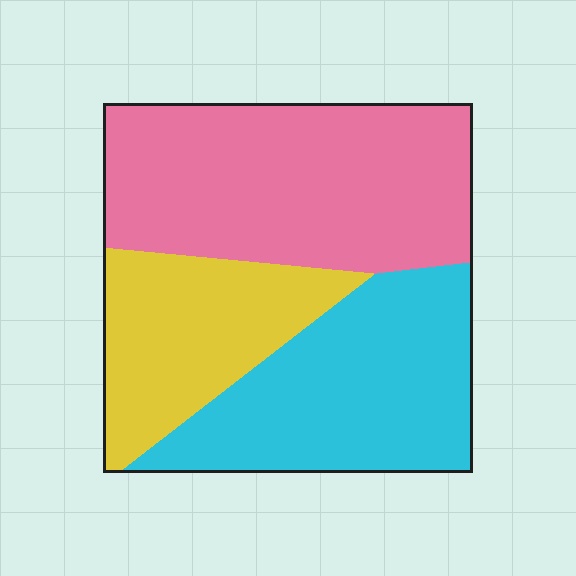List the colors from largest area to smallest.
From largest to smallest: pink, cyan, yellow.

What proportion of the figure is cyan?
Cyan covers 33% of the figure.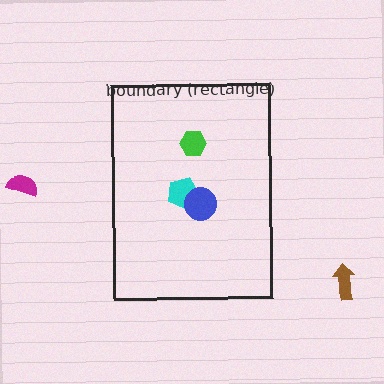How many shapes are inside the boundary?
3 inside, 2 outside.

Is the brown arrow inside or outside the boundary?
Outside.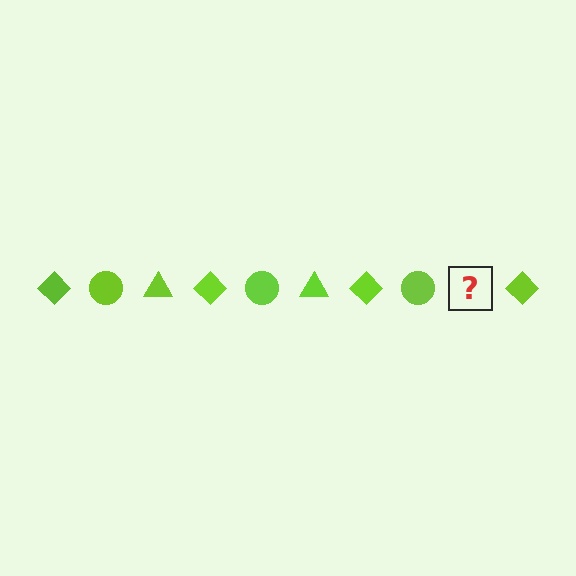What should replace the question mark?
The question mark should be replaced with a lime triangle.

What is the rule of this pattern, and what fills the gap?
The rule is that the pattern cycles through diamond, circle, triangle shapes in lime. The gap should be filled with a lime triangle.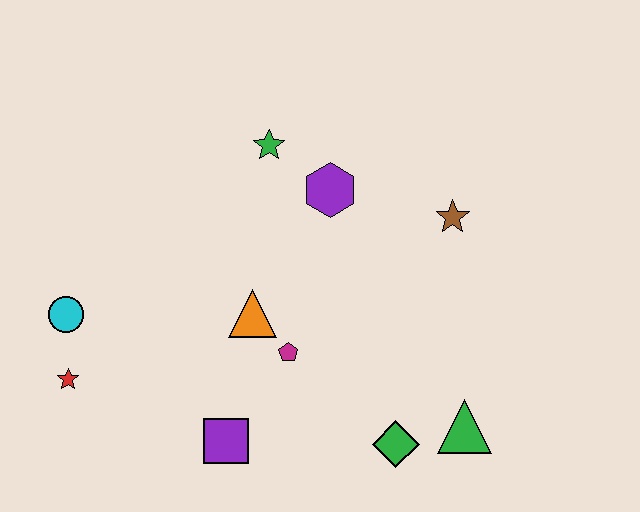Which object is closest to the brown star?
The purple hexagon is closest to the brown star.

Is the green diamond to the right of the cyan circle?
Yes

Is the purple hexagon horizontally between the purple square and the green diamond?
Yes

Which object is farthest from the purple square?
The brown star is farthest from the purple square.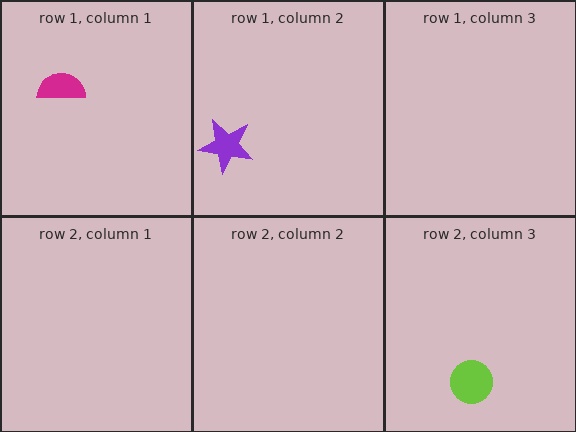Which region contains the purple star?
The row 1, column 2 region.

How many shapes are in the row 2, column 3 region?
1.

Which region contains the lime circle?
The row 2, column 3 region.